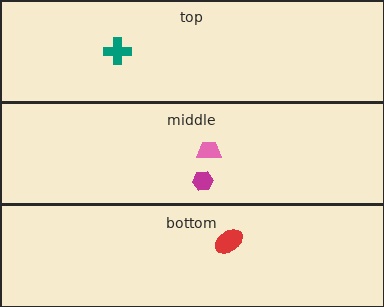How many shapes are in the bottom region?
1.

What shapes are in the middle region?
The pink trapezoid, the magenta hexagon.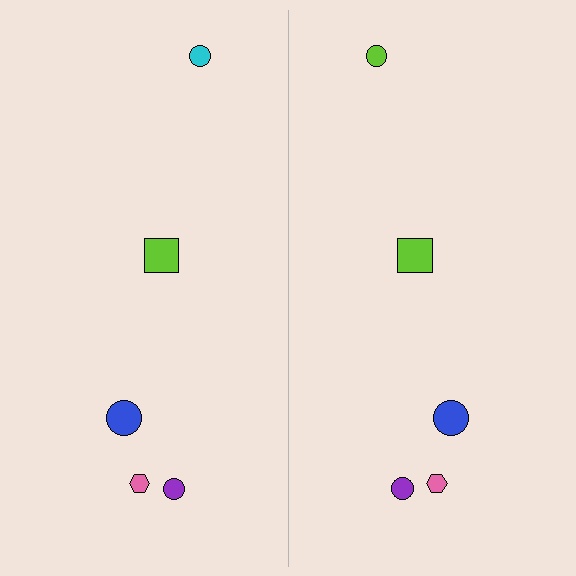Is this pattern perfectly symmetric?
No, the pattern is not perfectly symmetric. The lime circle on the right side breaks the symmetry — its mirror counterpart is cyan.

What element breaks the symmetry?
The lime circle on the right side breaks the symmetry — its mirror counterpart is cyan.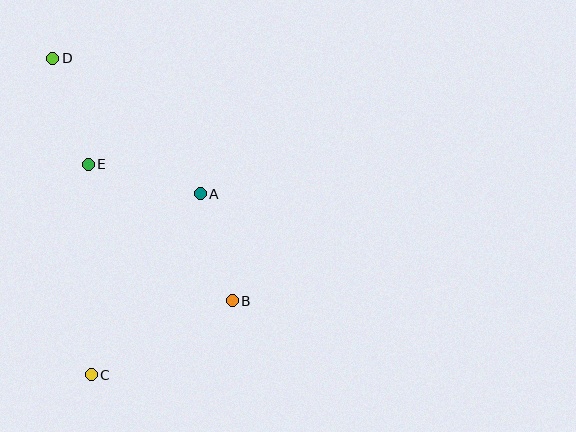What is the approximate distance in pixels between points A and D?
The distance between A and D is approximately 200 pixels.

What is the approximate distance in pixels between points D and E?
The distance between D and E is approximately 112 pixels.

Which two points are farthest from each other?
Points C and D are farthest from each other.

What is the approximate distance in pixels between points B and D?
The distance between B and D is approximately 302 pixels.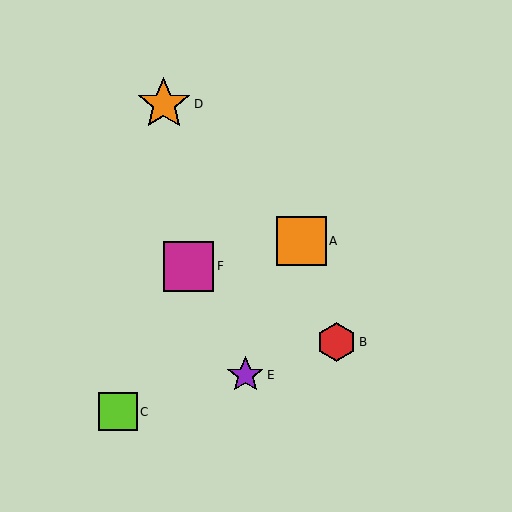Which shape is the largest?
The orange star (labeled D) is the largest.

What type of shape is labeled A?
Shape A is an orange square.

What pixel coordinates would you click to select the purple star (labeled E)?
Click at (245, 375) to select the purple star E.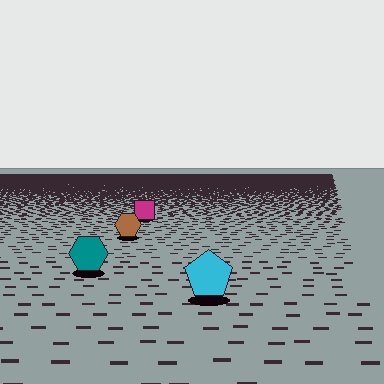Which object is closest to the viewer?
The cyan pentagon is closest. The texture marks near it are larger and more spread out.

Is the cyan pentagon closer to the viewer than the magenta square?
Yes. The cyan pentagon is closer — you can tell from the texture gradient: the ground texture is coarser near it.